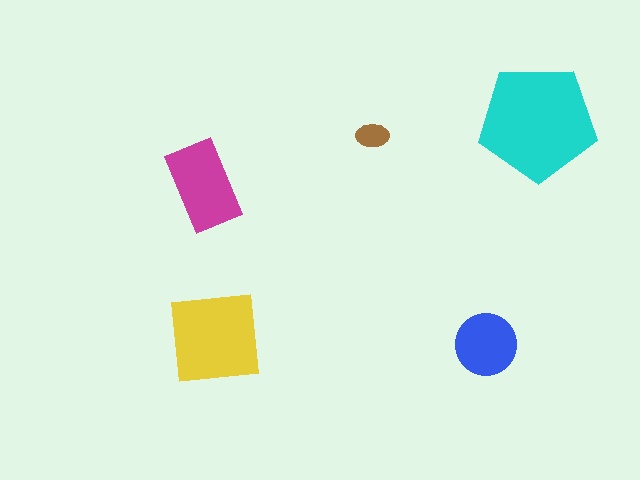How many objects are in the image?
There are 5 objects in the image.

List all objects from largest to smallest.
The cyan pentagon, the yellow square, the magenta rectangle, the blue circle, the brown ellipse.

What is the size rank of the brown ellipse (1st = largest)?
5th.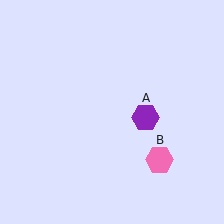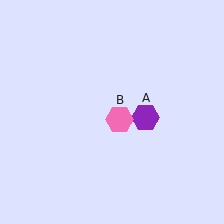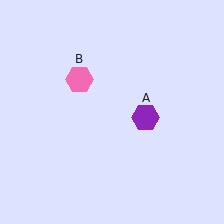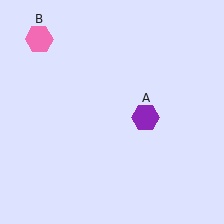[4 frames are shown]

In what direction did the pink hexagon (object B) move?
The pink hexagon (object B) moved up and to the left.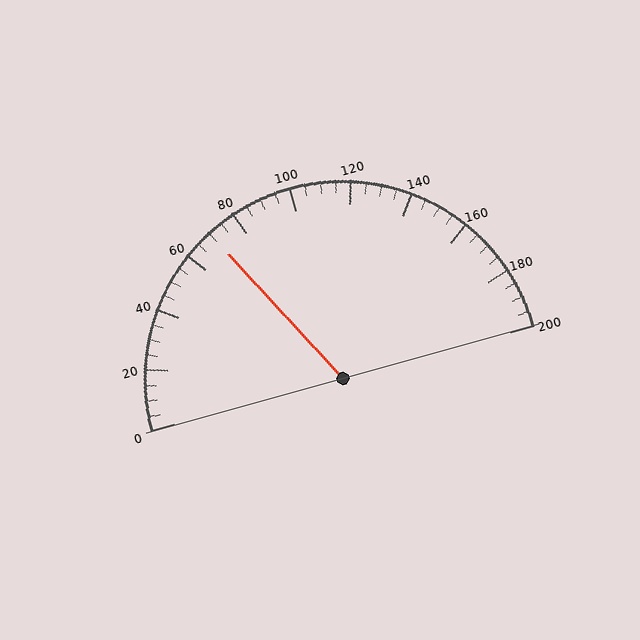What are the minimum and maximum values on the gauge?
The gauge ranges from 0 to 200.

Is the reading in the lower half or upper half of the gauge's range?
The reading is in the lower half of the range (0 to 200).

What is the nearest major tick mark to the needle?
The nearest major tick mark is 80.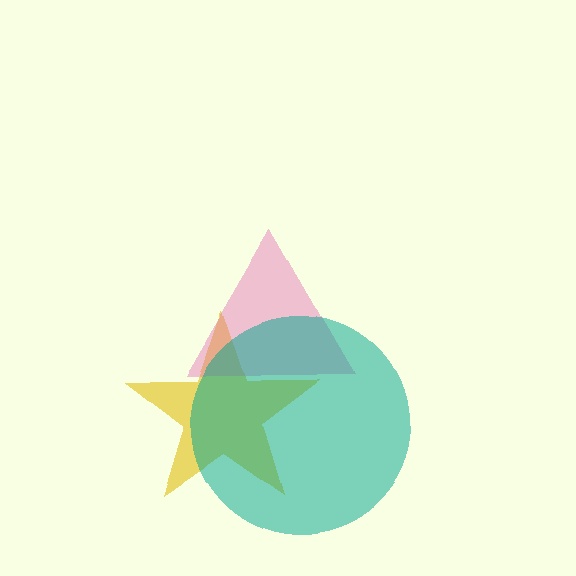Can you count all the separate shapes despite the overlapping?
Yes, there are 3 separate shapes.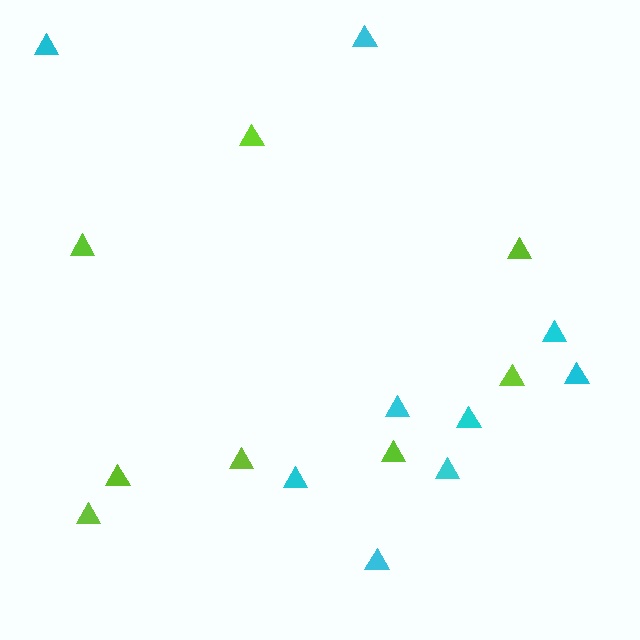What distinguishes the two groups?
There are 2 groups: one group of cyan triangles (9) and one group of lime triangles (8).